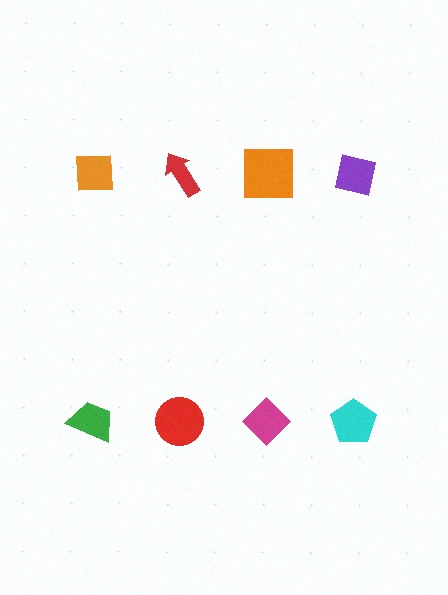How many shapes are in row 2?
4 shapes.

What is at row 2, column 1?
A green trapezoid.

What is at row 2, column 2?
A red circle.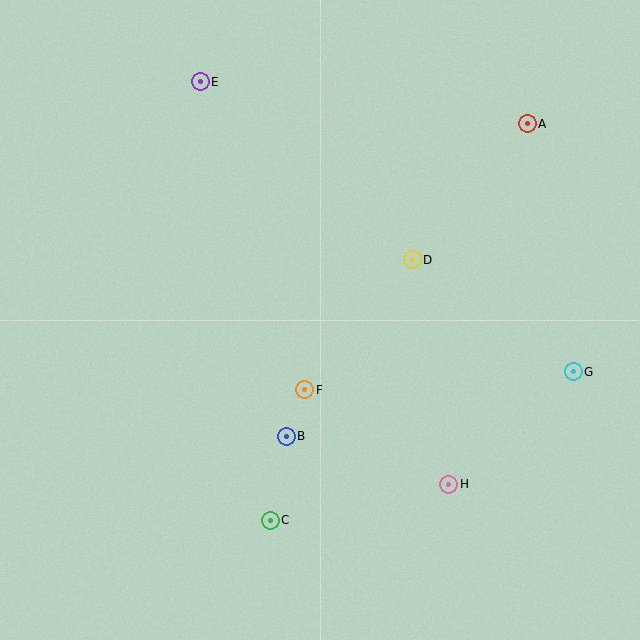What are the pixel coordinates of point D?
Point D is at (412, 260).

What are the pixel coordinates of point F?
Point F is at (305, 390).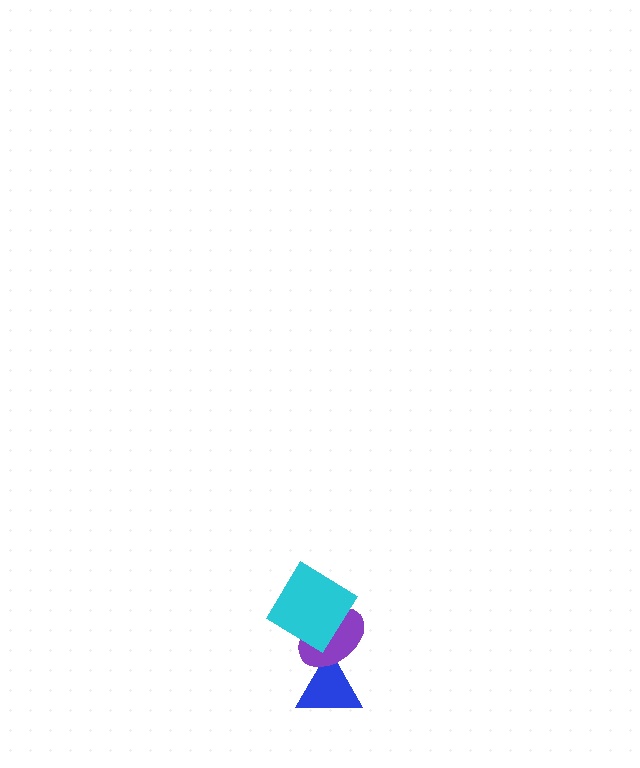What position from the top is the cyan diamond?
The cyan diamond is 1st from the top.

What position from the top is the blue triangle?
The blue triangle is 3rd from the top.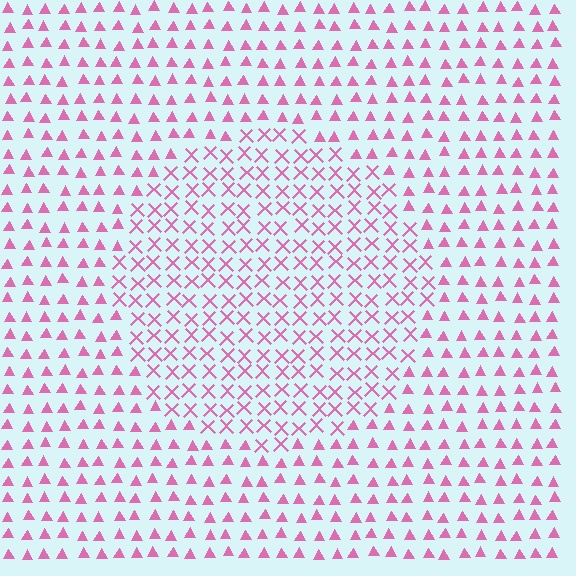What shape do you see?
I see a circle.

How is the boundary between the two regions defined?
The boundary is defined by a change in element shape: X marks inside vs. triangles outside. All elements share the same color and spacing.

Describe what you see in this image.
The image is filled with small pink elements arranged in a uniform grid. A circle-shaped region contains X marks, while the surrounding area contains triangles. The boundary is defined purely by the change in element shape.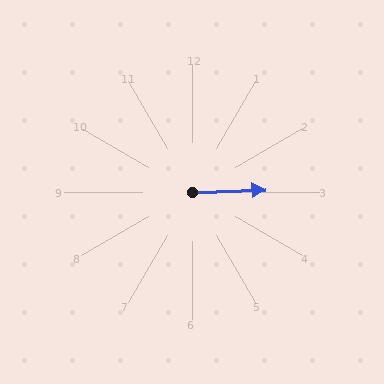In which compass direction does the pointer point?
East.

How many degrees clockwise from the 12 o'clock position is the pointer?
Approximately 88 degrees.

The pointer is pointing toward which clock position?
Roughly 3 o'clock.